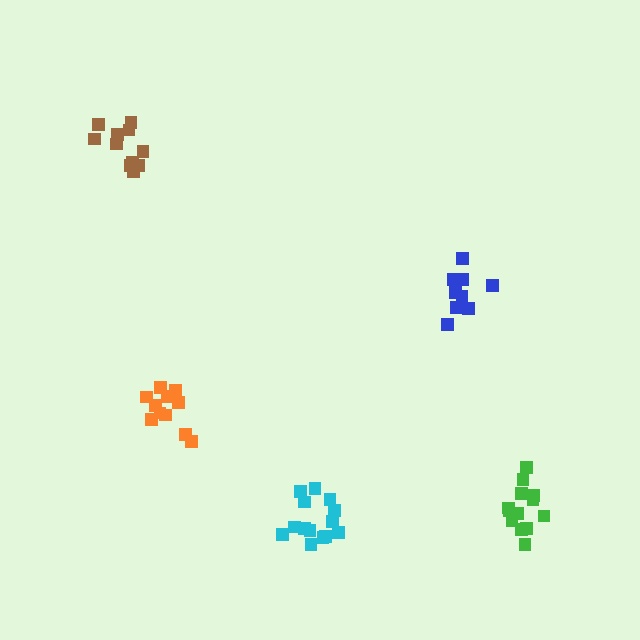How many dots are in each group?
Group 1: 9 dots, Group 2: 13 dots, Group 3: 14 dots, Group 4: 12 dots, Group 5: 11 dots (59 total).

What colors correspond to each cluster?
The clusters are colored: blue, green, cyan, brown, orange.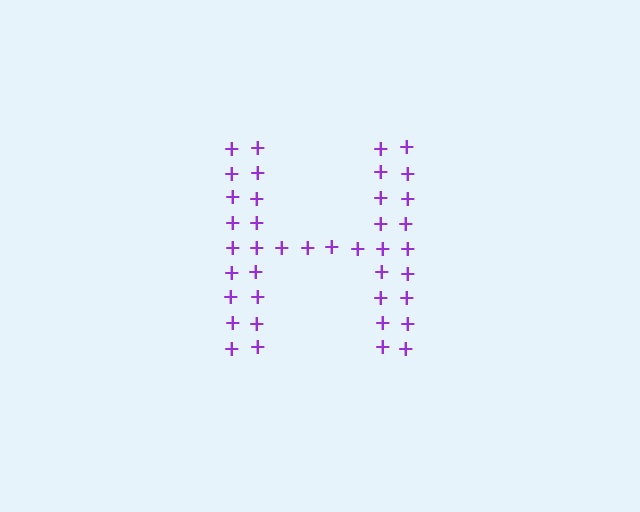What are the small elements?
The small elements are plus signs.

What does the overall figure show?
The overall figure shows the letter H.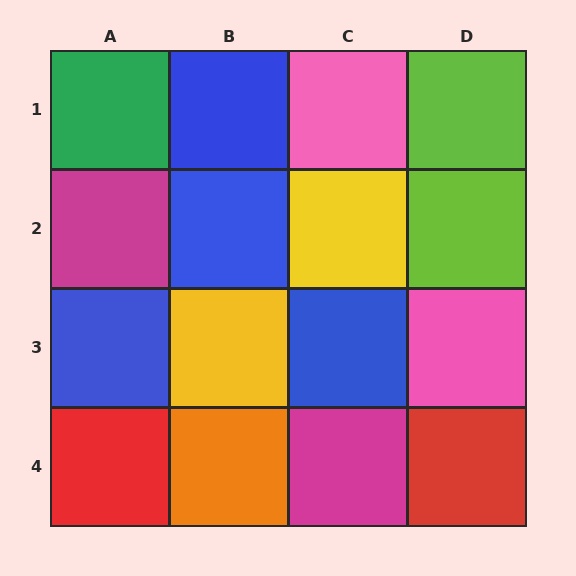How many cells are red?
2 cells are red.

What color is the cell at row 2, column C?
Yellow.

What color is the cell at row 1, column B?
Blue.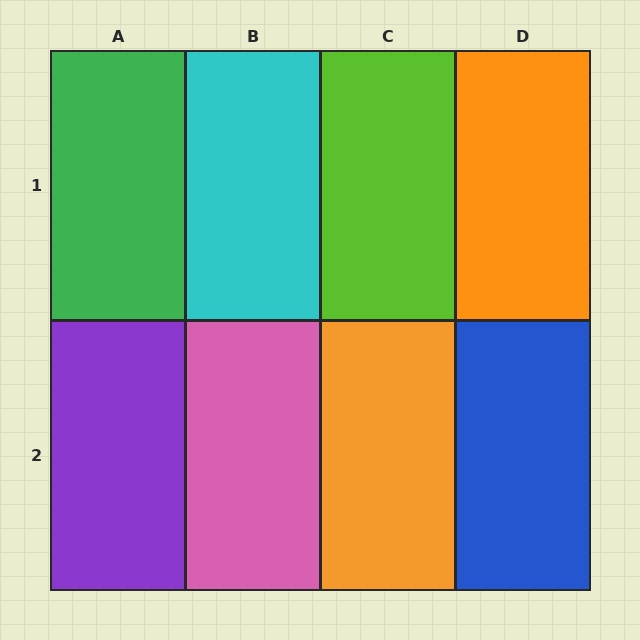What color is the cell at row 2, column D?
Blue.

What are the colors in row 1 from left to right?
Green, cyan, lime, orange.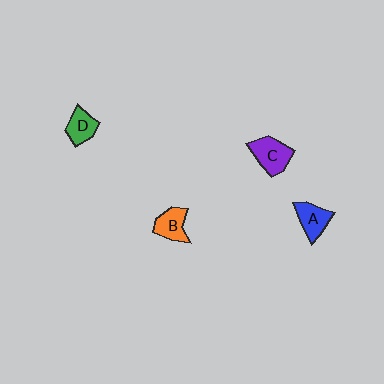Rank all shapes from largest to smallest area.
From largest to smallest: C (purple), A (blue), B (orange), D (green).